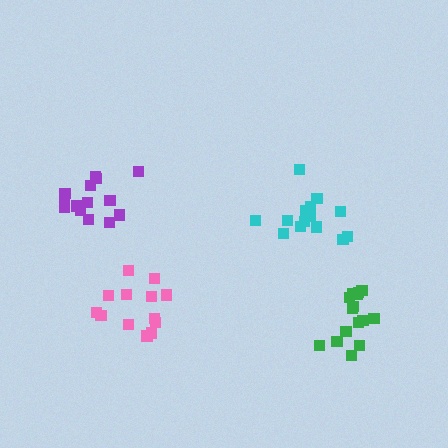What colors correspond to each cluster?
The clusters are colored: cyan, pink, purple, green.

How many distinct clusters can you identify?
There are 4 distinct clusters.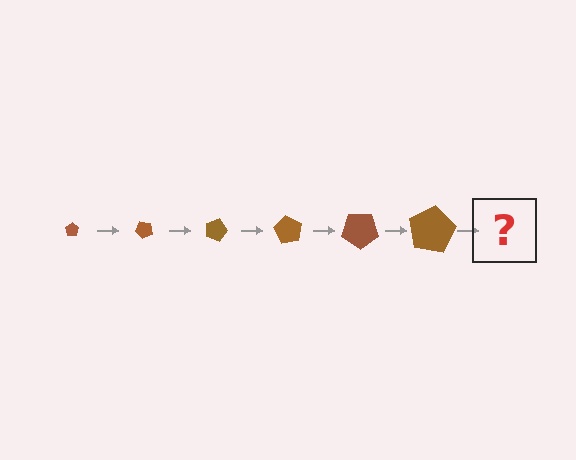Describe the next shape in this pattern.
It should be a pentagon, larger than the previous one and rotated 270 degrees from the start.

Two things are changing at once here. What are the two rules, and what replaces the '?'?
The two rules are that the pentagon grows larger each step and it rotates 45 degrees each step. The '?' should be a pentagon, larger than the previous one and rotated 270 degrees from the start.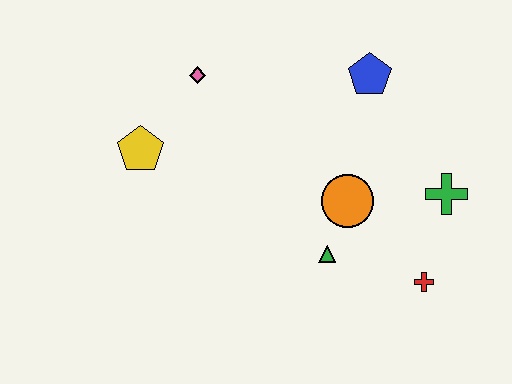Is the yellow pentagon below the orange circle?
No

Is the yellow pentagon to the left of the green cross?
Yes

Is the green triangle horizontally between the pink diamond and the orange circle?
Yes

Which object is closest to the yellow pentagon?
The pink diamond is closest to the yellow pentagon.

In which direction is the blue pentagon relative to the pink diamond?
The blue pentagon is to the right of the pink diamond.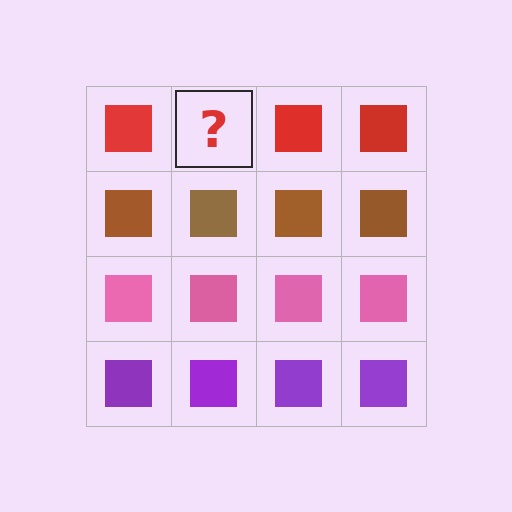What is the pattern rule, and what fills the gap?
The rule is that each row has a consistent color. The gap should be filled with a red square.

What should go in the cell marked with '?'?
The missing cell should contain a red square.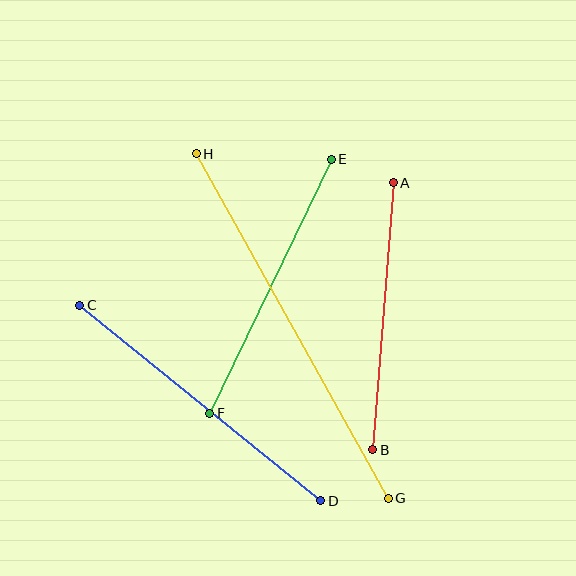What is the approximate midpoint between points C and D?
The midpoint is at approximately (200, 403) pixels.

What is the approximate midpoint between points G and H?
The midpoint is at approximately (292, 326) pixels.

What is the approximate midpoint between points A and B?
The midpoint is at approximately (383, 316) pixels.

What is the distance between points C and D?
The distance is approximately 311 pixels.